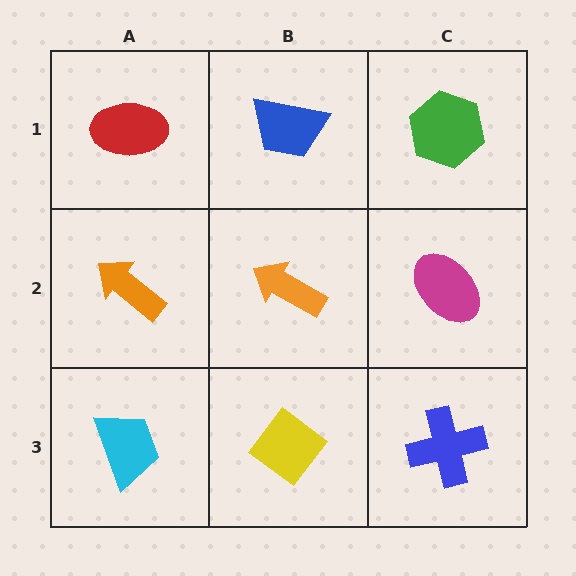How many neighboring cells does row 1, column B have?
3.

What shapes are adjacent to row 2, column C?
A green hexagon (row 1, column C), a blue cross (row 3, column C), an orange arrow (row 2, column B).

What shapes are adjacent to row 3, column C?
A magenta ellipse (row 2, column C), a yellow diamond (row 3, column B).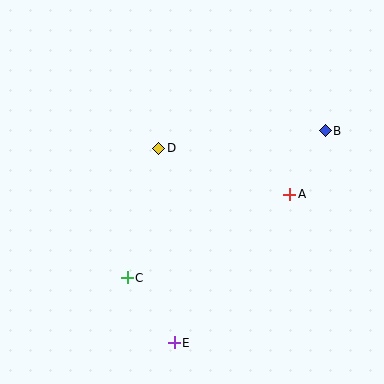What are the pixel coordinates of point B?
Point B is at (325, 131).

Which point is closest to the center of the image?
Point D at (159, 148) is closest to the center.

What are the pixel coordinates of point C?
Point C is at (127, 278).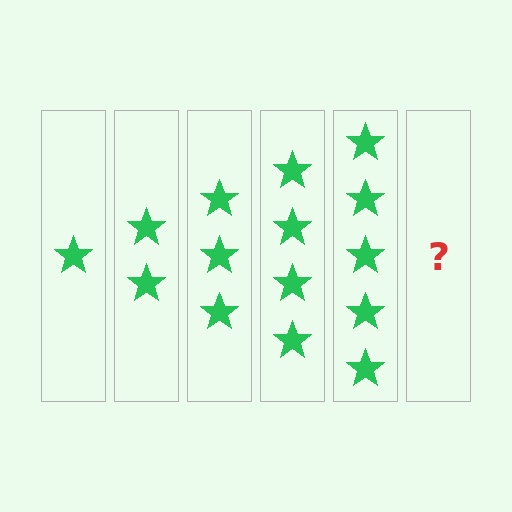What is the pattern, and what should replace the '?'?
The pattern is that each step adds one more star. The '?' should be 6 stars.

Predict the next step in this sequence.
The next step is 6 stars.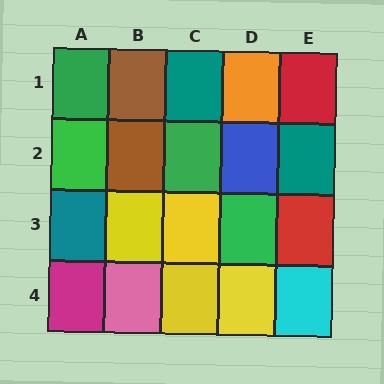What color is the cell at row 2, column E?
Teal.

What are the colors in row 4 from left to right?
Magenta, pink, yellow, yellow, cyan.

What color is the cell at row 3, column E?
Red.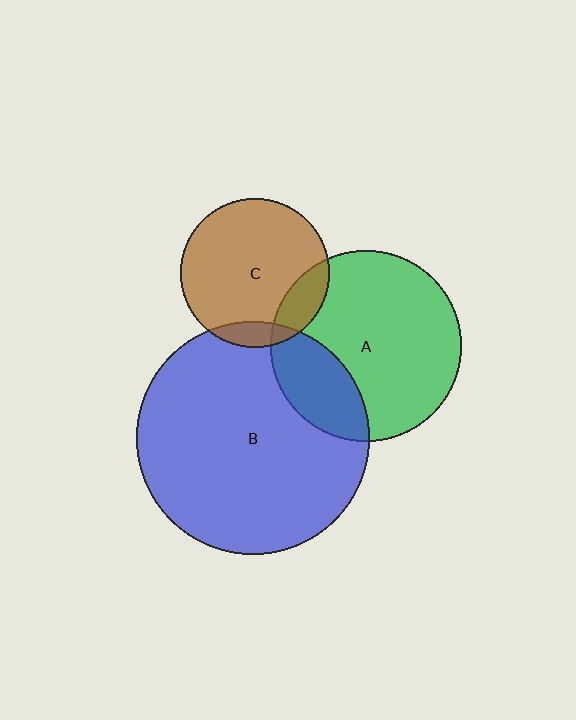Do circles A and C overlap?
Yes.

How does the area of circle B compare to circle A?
Approximately 1.5 times.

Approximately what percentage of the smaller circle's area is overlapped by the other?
Approximately 15%.